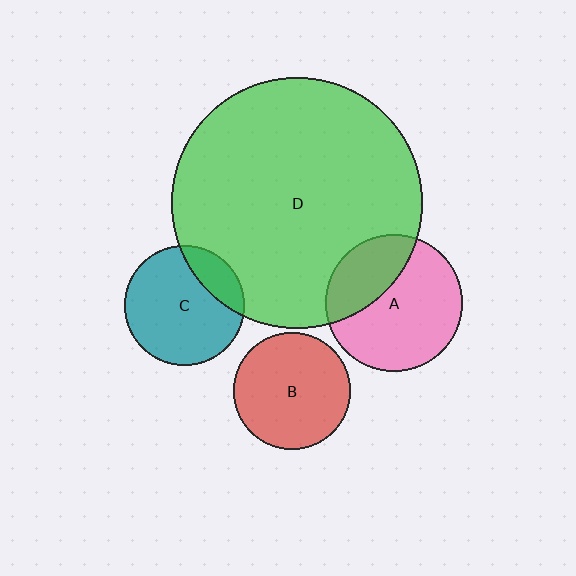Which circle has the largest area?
Circle D (green).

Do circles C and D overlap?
Yes.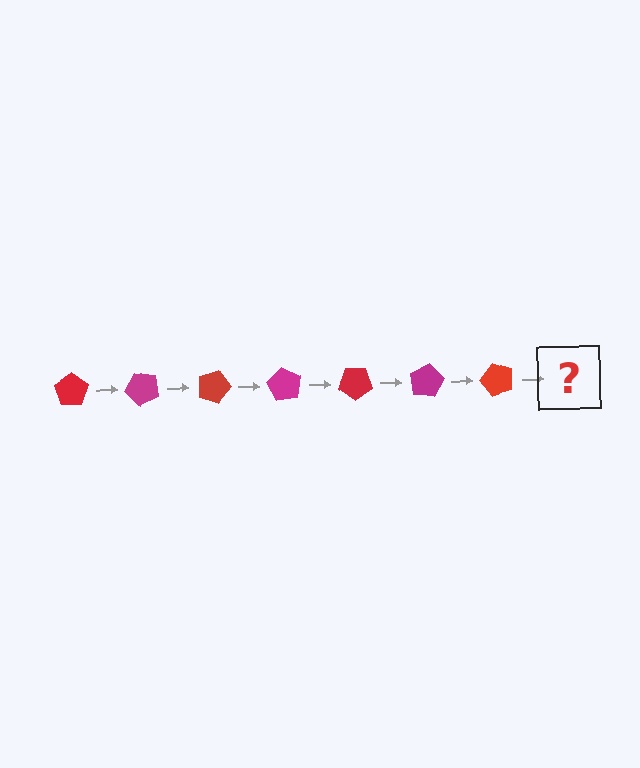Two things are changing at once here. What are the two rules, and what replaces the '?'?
The two rules are that it rotates 45 degrees each step and the color cycles through red and magenta. The '?' should be a magenta pentagon, rotated 315 degrees from the start.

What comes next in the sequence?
The next element should be a magenta pentagon, rotated 315 degrees from the start.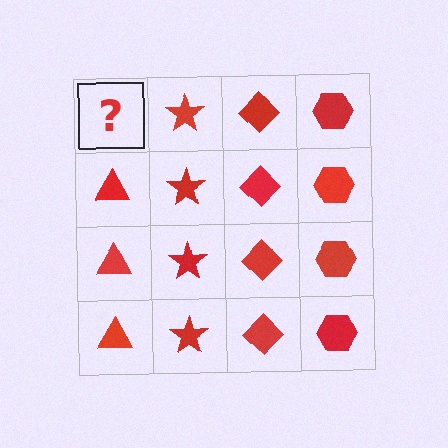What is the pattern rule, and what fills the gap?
The rule is that each column has a consistent shape. The gap should be filled with a red triangle.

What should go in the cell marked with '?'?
The missing cell should contain a red triangle.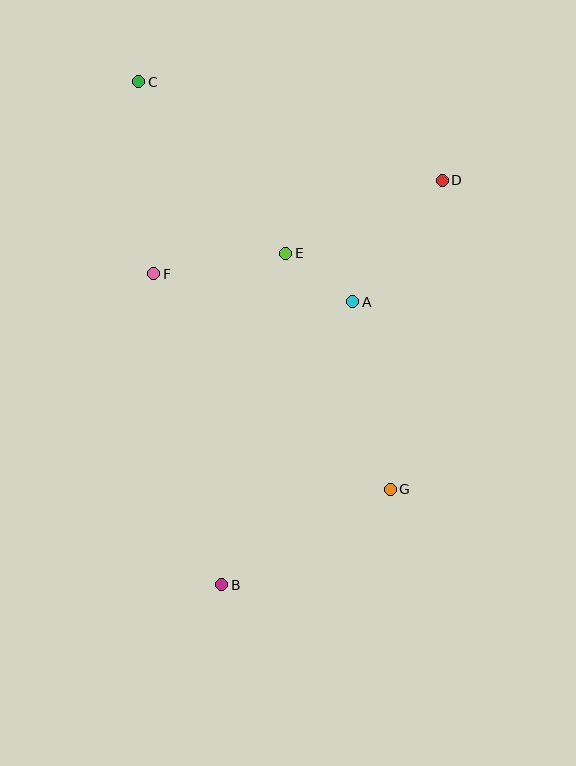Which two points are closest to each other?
Points A and E are closest to each other.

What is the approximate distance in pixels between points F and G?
The distance between F and G is approximately 320 pixels.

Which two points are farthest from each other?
Points B and C are farthest from each other.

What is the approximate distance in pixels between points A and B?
The distance between A and B is approximately 312 pixels.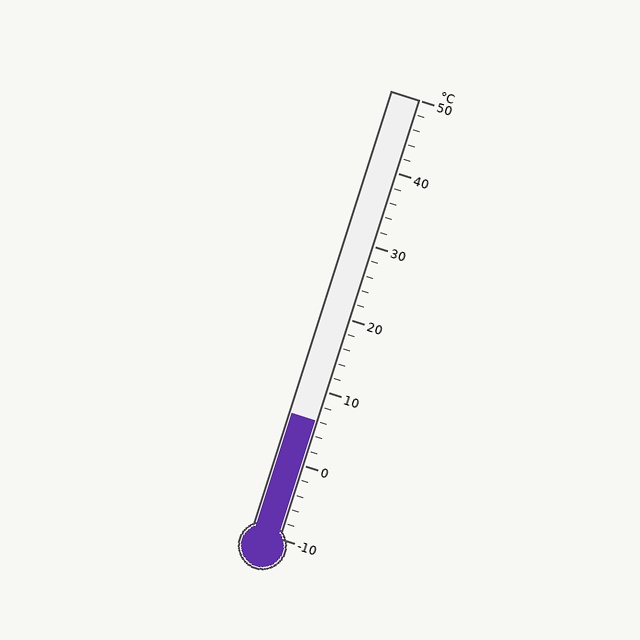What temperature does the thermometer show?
The thermometer shows approximately 6°C.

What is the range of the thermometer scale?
The thermometer scale ranges from -10°C to 50°C.